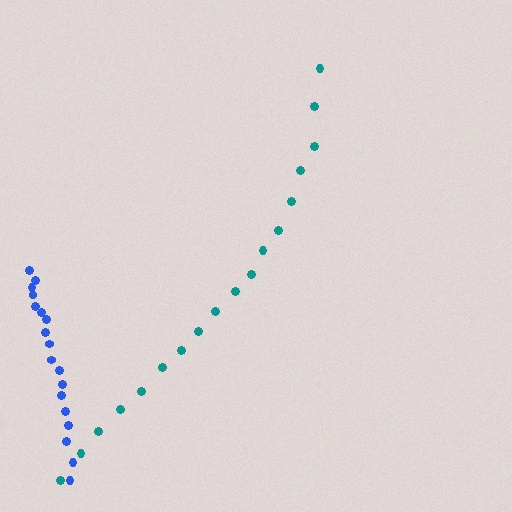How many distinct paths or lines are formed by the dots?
There are 2 distinct paths.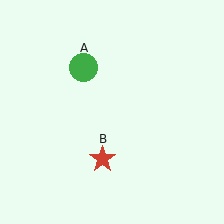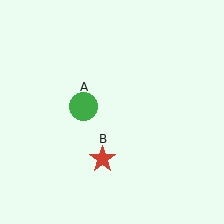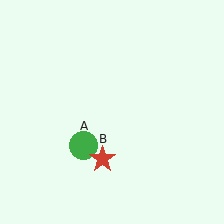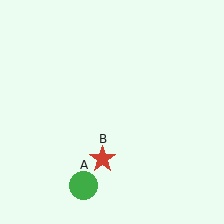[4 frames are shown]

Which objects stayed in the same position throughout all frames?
Red star (object B) remained stationary.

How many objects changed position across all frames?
1 object changed position: green circle (object A).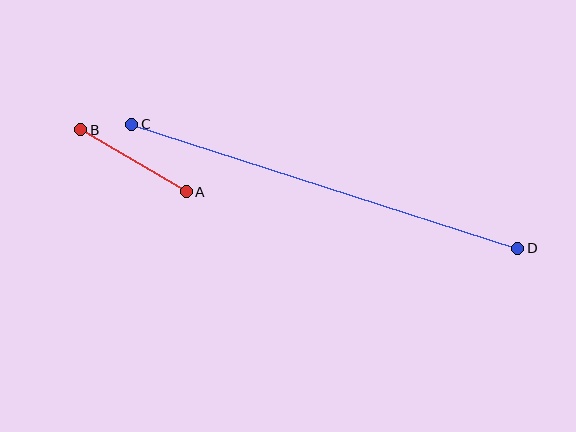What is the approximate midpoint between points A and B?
The midpoint is at approximately (134, 161) pixels.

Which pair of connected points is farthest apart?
Points C and D are farthest apart.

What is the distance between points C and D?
The distance is approximately 406 pixels.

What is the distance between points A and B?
The distance is approximately 123 pixels.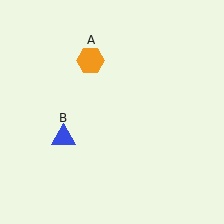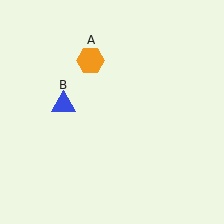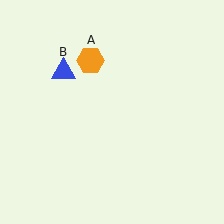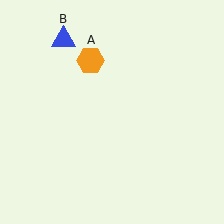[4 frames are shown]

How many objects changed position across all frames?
1 object changed position: blue triangle (object B).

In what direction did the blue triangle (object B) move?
The blue triangle (object B) moved up.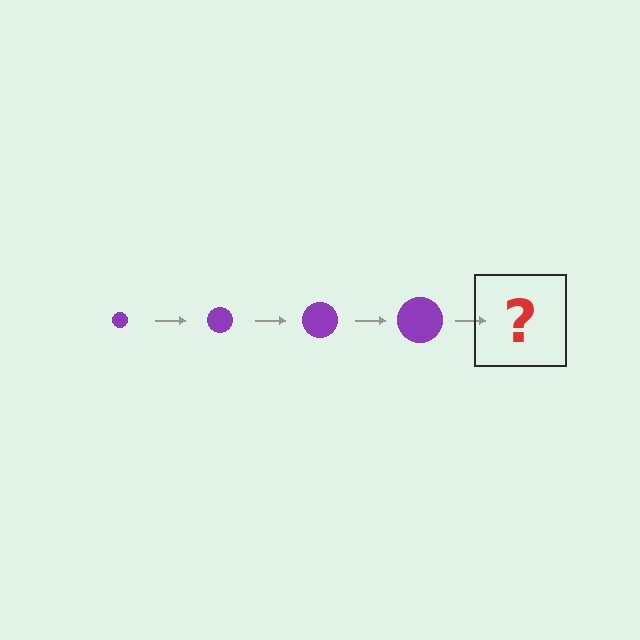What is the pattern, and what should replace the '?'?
The pattern is that the circle gets progressively larger each step. The '?' should be a purple circle, larger than the previous one.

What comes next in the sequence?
The next element should be a purple circle, larger than the previous one.